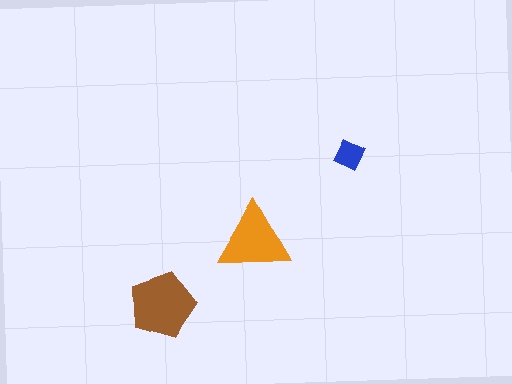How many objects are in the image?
There are 3 objects in the image.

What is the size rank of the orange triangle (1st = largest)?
2nd.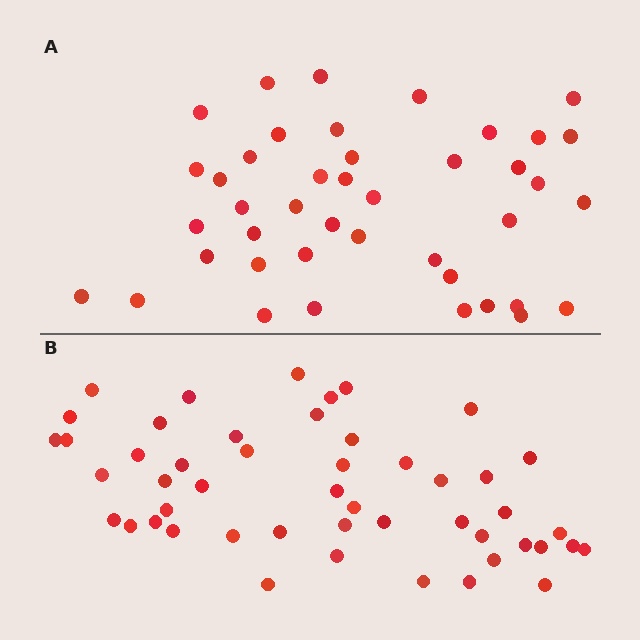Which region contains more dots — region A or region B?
Region B (the bottom region) has more dots.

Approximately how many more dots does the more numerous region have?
Region B has roughly 8 or so more dots than region A.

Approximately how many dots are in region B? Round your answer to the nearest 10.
About 50 dots. (The exact count is 49, which rounds to 50.)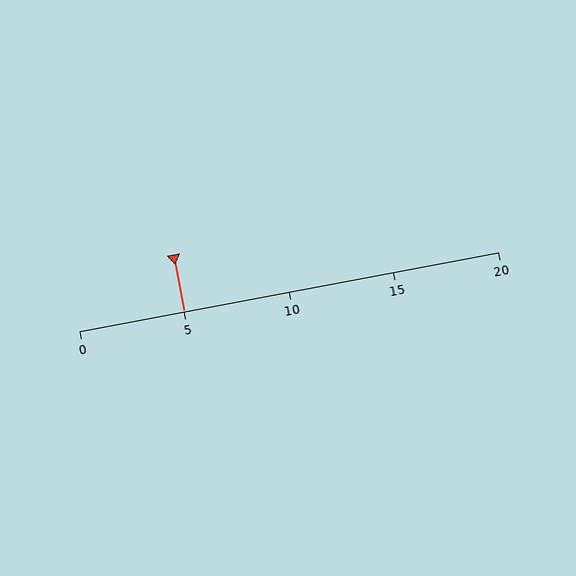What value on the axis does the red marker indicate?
The marker indicates approximately 5.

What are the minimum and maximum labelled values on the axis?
The axis runs from 0 to 20.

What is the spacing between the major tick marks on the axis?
The major ticks are spaced 5 apart.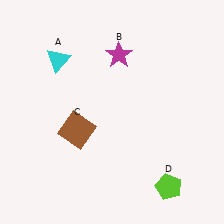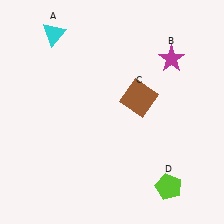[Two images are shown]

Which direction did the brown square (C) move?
The brown square (C) moved right.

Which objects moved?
The objects that moved are: the cyan triangle (A), the magenta star (B), the brown square (C).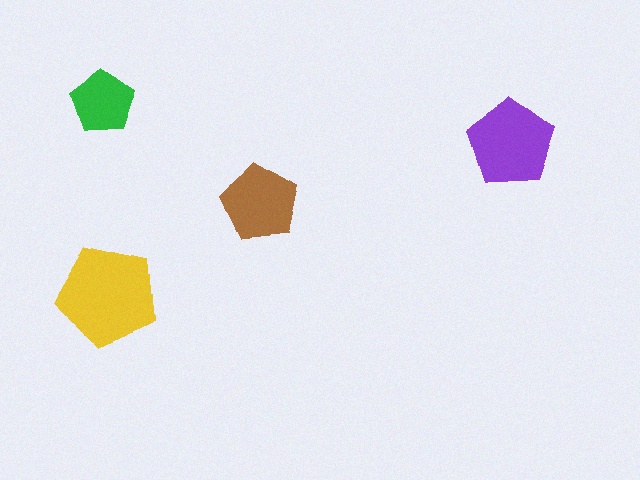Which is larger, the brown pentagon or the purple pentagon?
The purple one.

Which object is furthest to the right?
The purple pentagon is rightmost.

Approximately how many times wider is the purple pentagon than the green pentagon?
About 1.5 times wider.